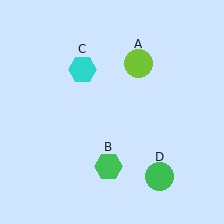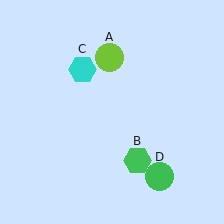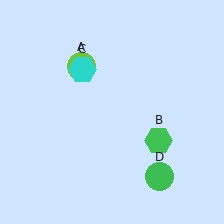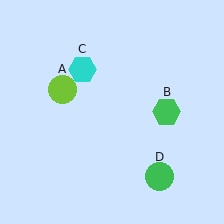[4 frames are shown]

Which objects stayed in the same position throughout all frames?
Cyan hexagon (object C) and green circle (object D) remained stationary.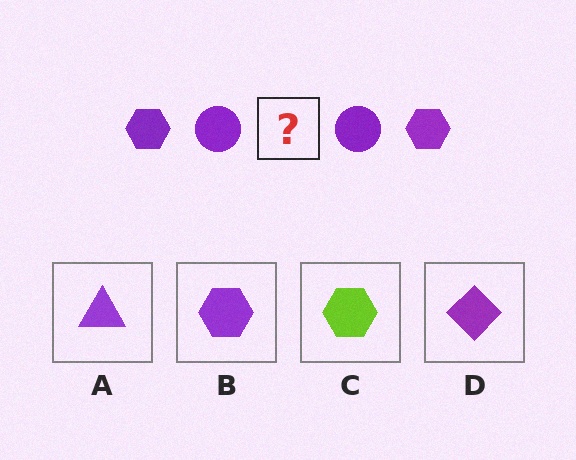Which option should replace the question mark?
Option B.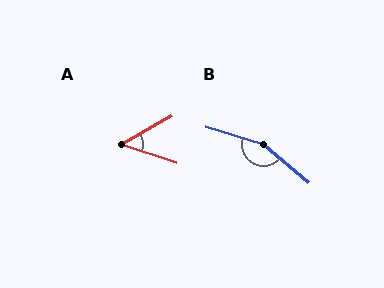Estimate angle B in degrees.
Approximately 157 degrees.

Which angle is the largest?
B, at approximately 157 degrees.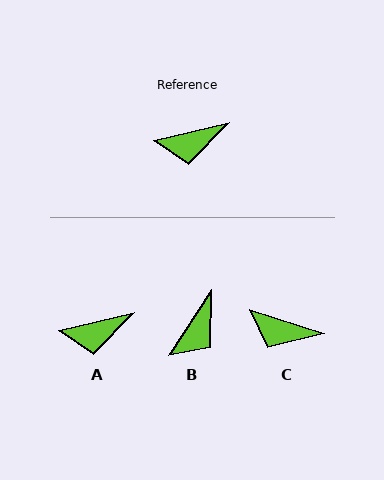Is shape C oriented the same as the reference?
No, it is off by about 31 degrees.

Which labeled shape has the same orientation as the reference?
A.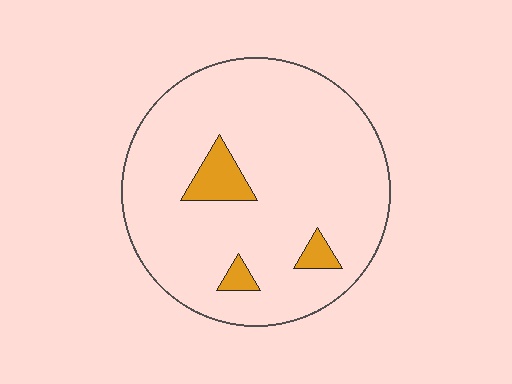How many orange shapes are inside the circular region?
3.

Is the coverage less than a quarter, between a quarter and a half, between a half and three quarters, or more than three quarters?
Less than a quarter.